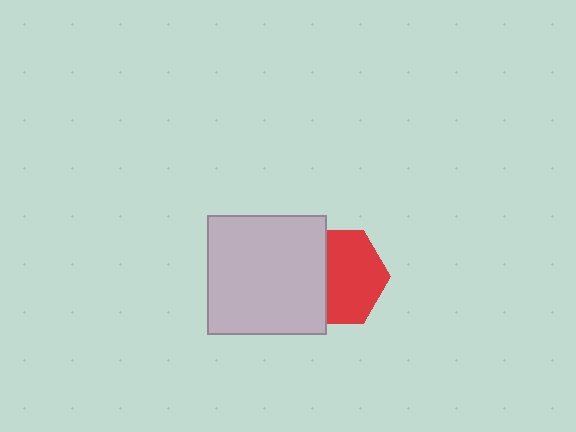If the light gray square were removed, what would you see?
You would see the complete red hexagon.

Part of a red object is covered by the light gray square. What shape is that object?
It is a hexagon.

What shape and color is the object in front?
The object in front is a light gray square.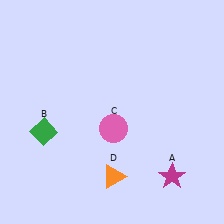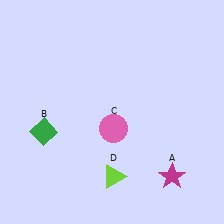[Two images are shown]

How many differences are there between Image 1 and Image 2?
There is 1 difference between the two images.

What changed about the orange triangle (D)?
In Image 1, D is orange. In Image 2, it changed to lime.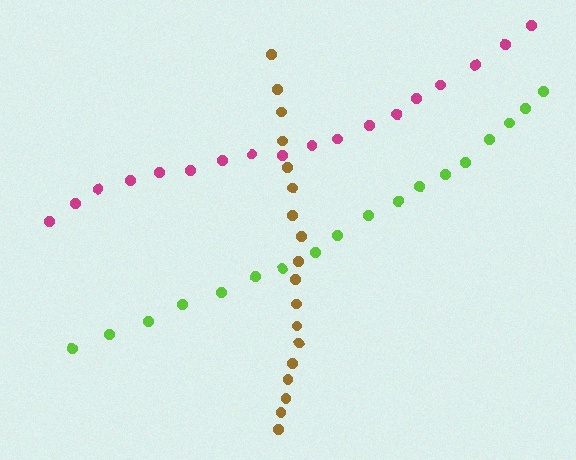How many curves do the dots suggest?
There are 3 distinct paths.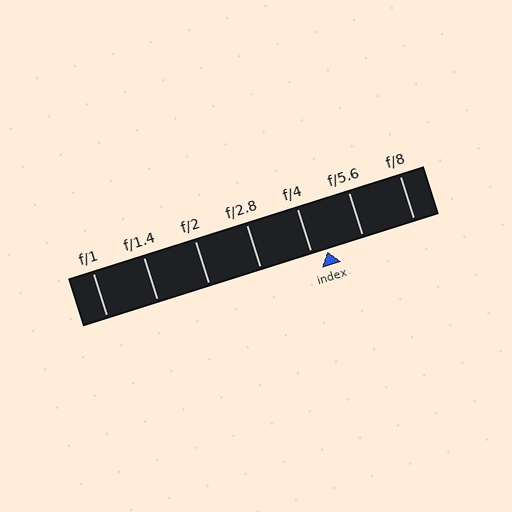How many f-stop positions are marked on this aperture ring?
There are 7 f-stop positions marked.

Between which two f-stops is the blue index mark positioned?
The index mark is between f/4 and f/5.6.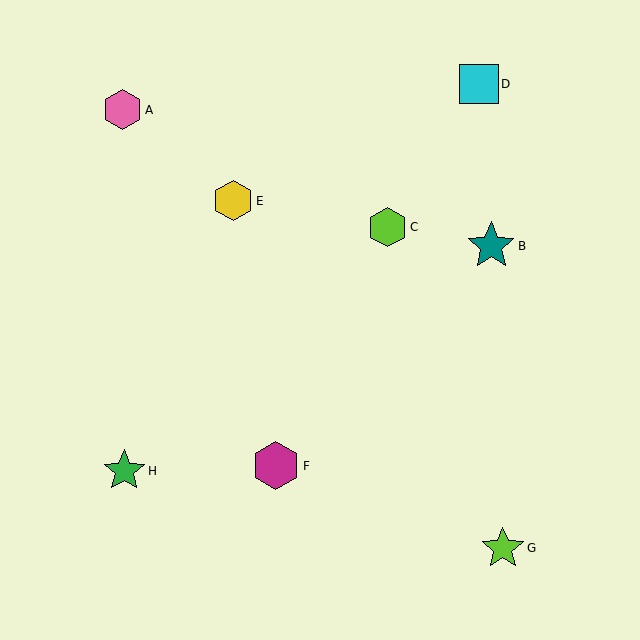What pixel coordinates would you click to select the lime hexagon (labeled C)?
Click at (388, 227) to select the lime hexagon C.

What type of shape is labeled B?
Shape B is a teal star.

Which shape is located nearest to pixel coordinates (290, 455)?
The magenta hexagon (labeled F) at (276, 466) is nearest to that location.